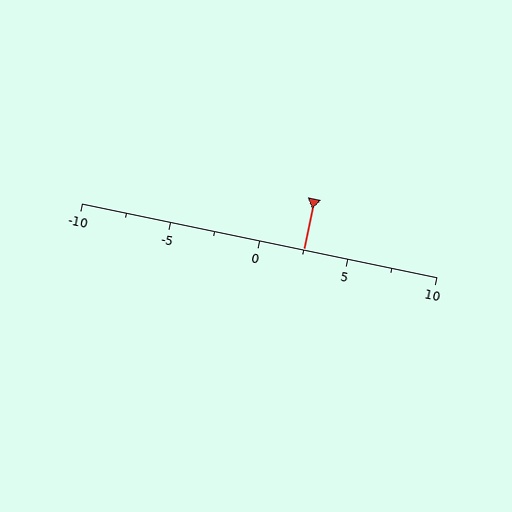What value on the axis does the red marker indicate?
The marker indicates approximately 2.5.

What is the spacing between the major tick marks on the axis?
The major ticks are spaced 5 apart.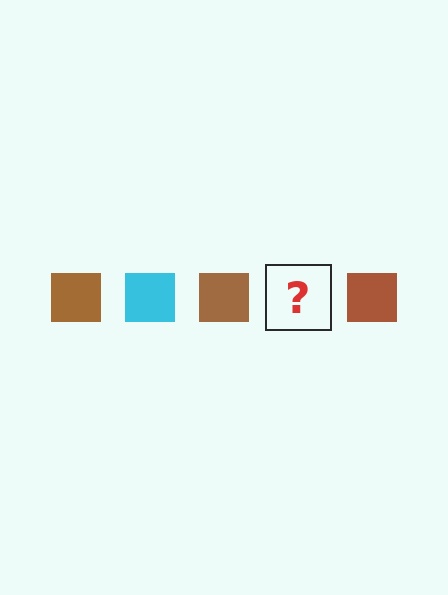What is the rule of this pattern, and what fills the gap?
The rule is that the pattern cycles through brown, cyan squares. The gap should be filled with a cyan square.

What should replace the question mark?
The question mark should be replaced with a cyan square.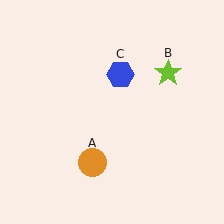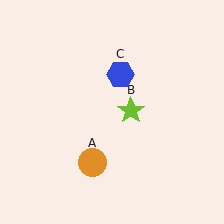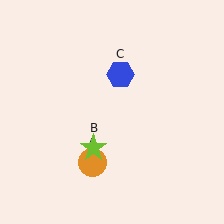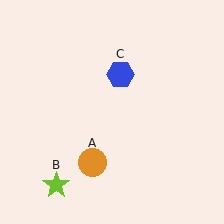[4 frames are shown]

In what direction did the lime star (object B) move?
The lime star (object B) moved down and to the left.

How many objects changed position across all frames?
1 object changed position: lime star (object B).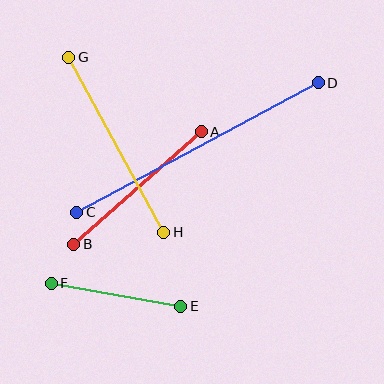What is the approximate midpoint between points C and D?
The midpoint is at approximately (198, 147) pixels.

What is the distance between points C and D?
The distance is approximately 274 pixels.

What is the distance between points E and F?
The distance is approximately 131 pixels.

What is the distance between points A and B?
The distance is approximately 170 pixels.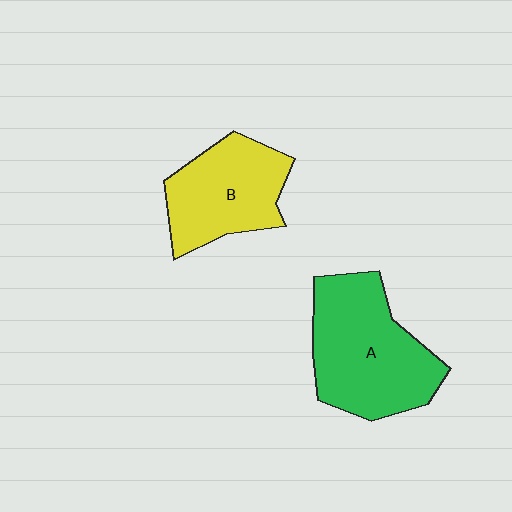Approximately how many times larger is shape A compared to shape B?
Approximately 1.3 times.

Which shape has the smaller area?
Shape B (yellow).